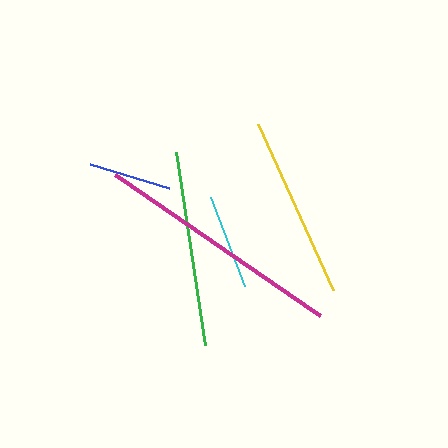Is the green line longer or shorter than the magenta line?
The magenta line is longer than the green line.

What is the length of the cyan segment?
The cyan segment is approximately 95 pixels long.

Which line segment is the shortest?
The blue line is the shortest at approximately 82 pixels.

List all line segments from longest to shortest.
From longest to shortest: magenta, green, yellow, cyan, blue.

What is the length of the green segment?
The green segment is approximately 195 pixels long.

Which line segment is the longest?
The magenta line is the longest at approximately 249 pixels.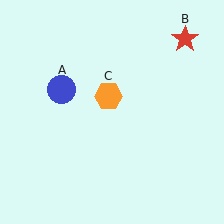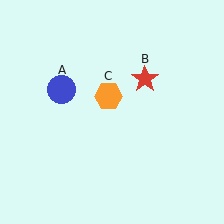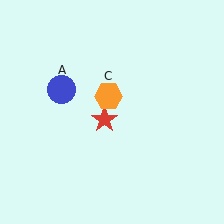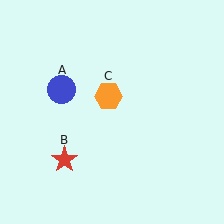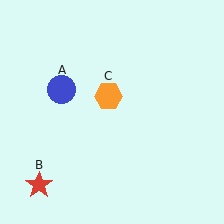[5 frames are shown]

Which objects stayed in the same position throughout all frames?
Blue circle (object A) and orange hexagon (object C) remained stationary.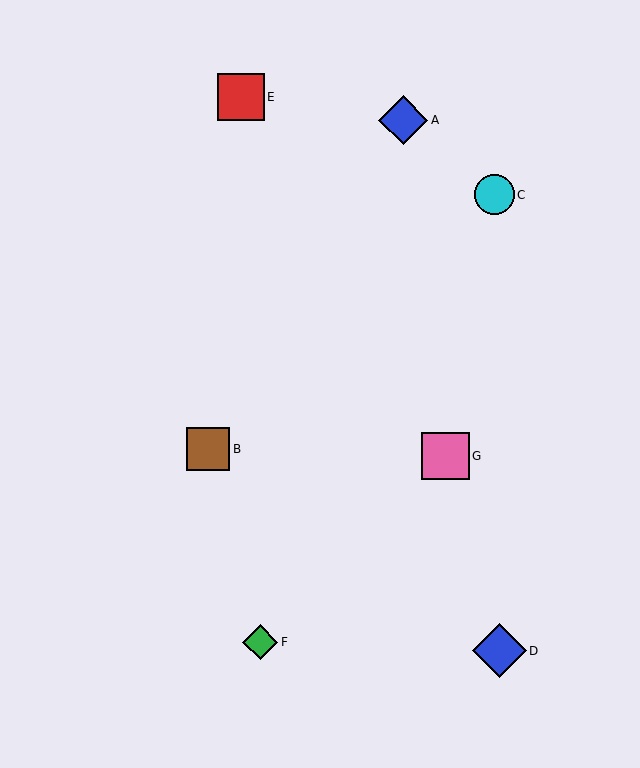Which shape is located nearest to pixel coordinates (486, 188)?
The cyan circle (labeled C) at (494, 195) is nearest to that location.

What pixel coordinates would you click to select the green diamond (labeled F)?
Click at (260, 642) to select the green diamond F.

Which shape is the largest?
The blue diamond (labeled D) is the largest.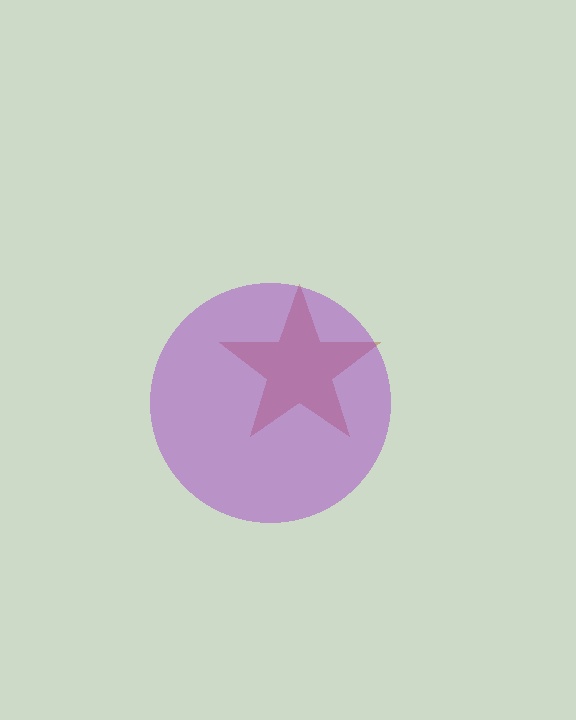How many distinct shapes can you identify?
There are 2 distinct shapes: a brown star, a purple circle.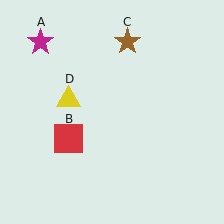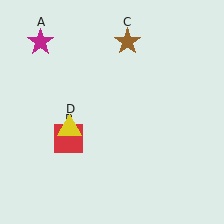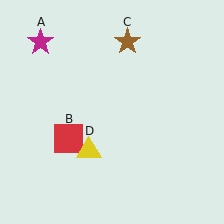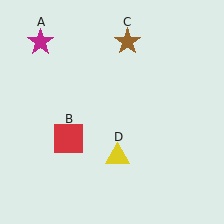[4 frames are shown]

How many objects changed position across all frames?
1 object changed position: yellow triangle (object D).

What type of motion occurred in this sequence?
The yellow triangle (object D) rotated counterclockwise around the center of the scene.